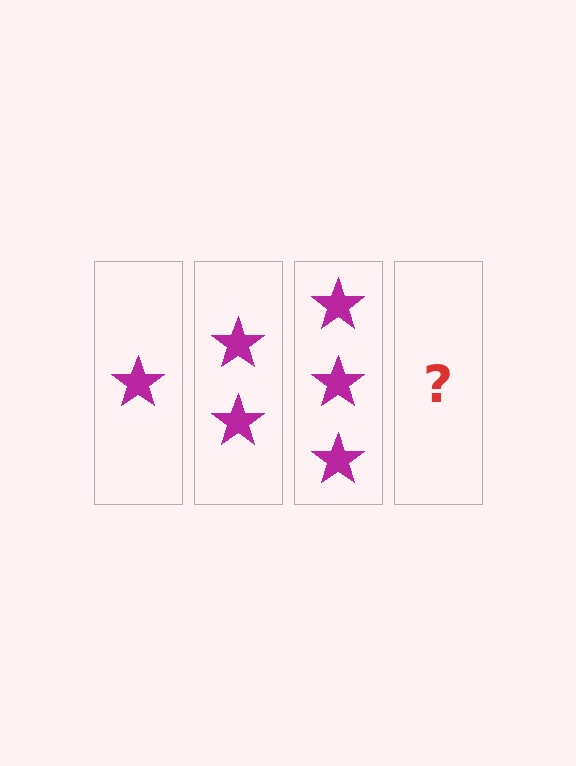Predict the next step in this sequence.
The next step is 4 stars.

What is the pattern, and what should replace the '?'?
The pattern is that each step adds one more star. The '?' should be 4 stars.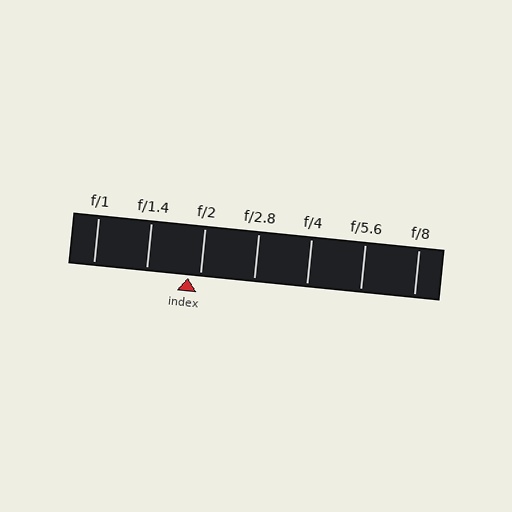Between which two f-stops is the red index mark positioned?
The index mark is between f/1.4 and f/2.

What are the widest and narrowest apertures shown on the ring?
The widest aperture shown is f/1 and the narrowest is f/8.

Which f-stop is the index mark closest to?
The index mark is closest to f/2.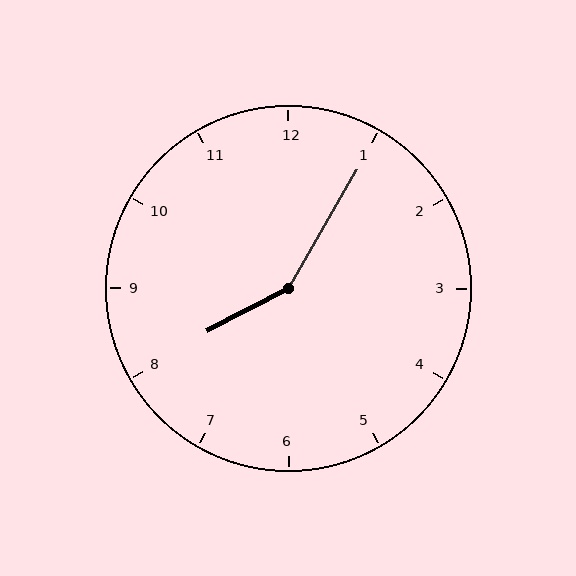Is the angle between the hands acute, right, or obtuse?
It is obtuse.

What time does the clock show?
8:05.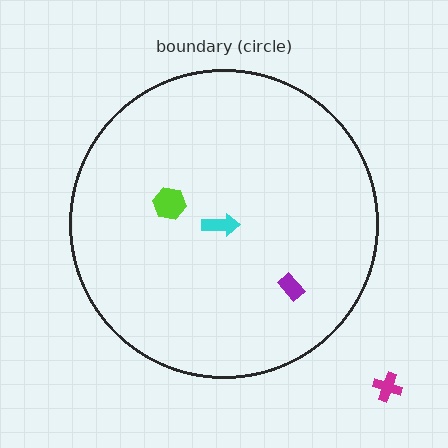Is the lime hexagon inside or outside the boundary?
Inside.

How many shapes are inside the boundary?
3 inside, 1 outside.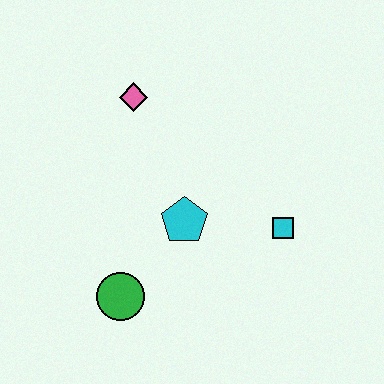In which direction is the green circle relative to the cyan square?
The green circle is to the left of the cyan square.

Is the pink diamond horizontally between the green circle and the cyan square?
Yes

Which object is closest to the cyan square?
The cyan pentagon is closest to the cyan square.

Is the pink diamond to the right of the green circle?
Yes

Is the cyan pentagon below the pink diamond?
Yes